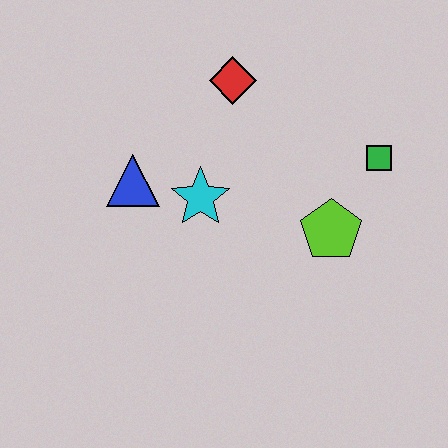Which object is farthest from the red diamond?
The lime pentagon is farthest from the red diamond.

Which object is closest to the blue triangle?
The cyan star is closest to the blue triangle.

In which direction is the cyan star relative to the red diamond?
The cyan star is below the red diamond.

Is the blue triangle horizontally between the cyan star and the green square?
No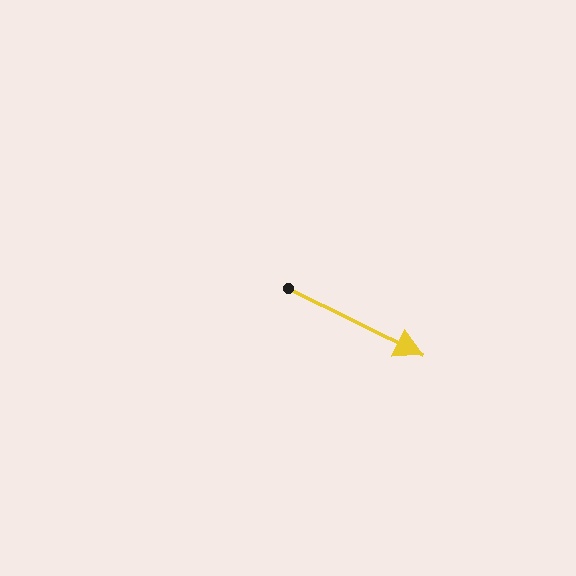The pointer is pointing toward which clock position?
Roughly 4 o'clock.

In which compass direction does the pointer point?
Southeast.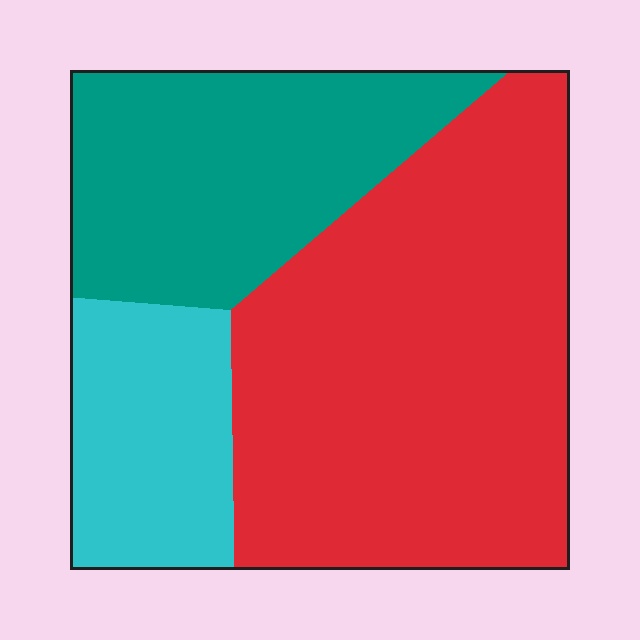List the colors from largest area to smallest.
From largest to smallest: red, teal, cyan.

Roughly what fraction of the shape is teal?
Teal covers around 30% of the shape.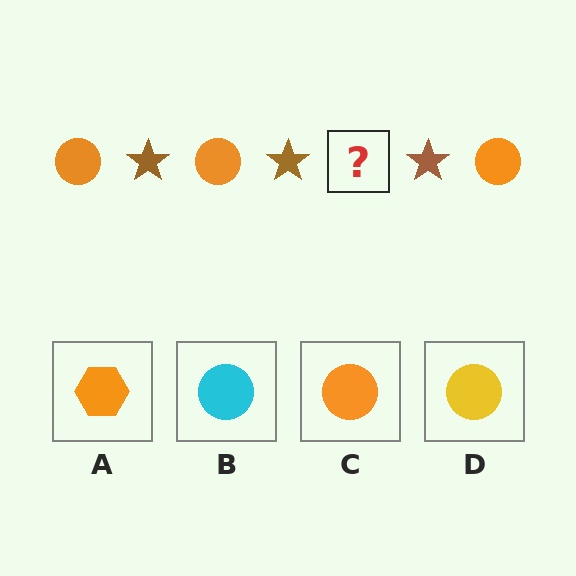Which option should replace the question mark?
Option C.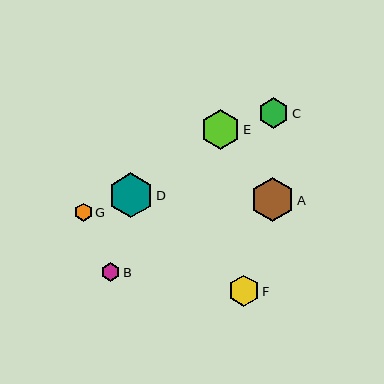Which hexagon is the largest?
Hexagon D is the largest with a size of approximately 45 pixels.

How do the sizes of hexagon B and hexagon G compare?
Hexagon B and hexagon G are approximately the same size.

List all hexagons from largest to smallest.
From largest to smallest: D, A, E, F, C, B, G.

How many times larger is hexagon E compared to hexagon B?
Hexagon E is approximately 2.0 times the size of hexagon B.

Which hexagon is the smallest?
Hexagon G is the smallest with a size of approximately 18 pixels.